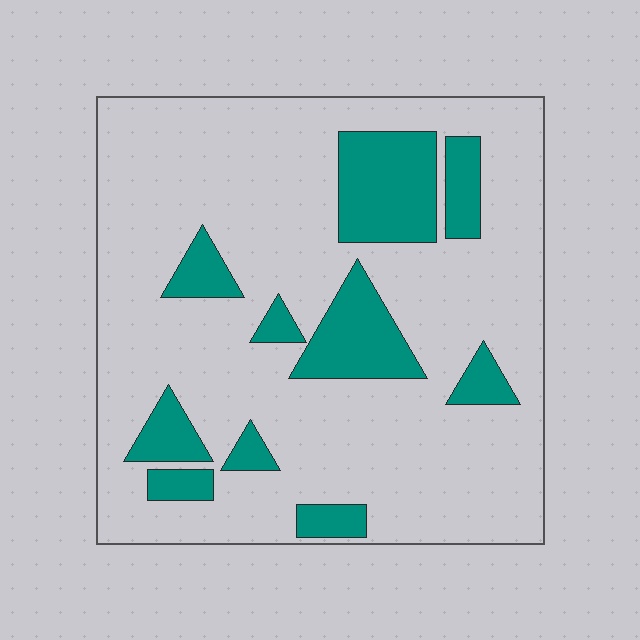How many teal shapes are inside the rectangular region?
10.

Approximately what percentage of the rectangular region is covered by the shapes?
Approximately 20%.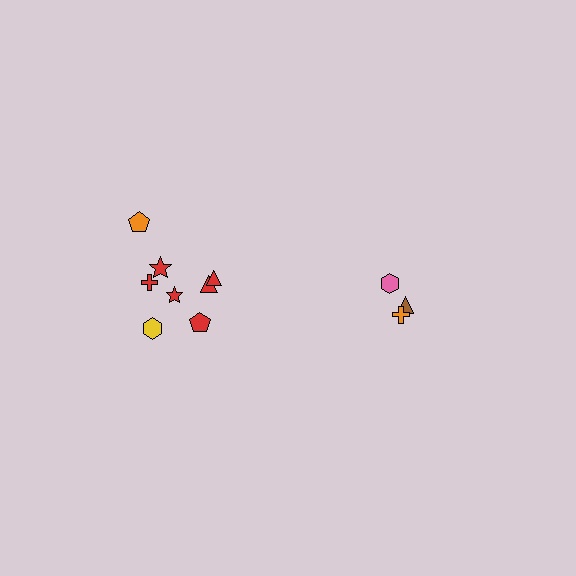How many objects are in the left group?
There are 8 objects.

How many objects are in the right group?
There are 3 objects.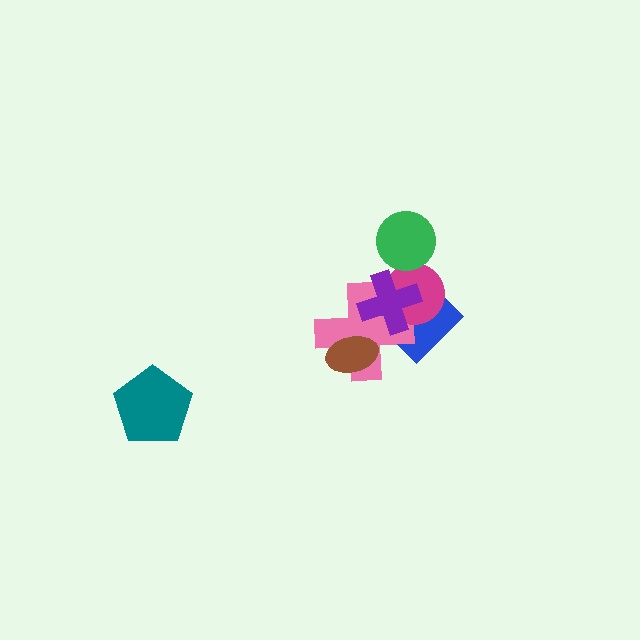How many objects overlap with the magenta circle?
3 objects overlap with the magenta circle.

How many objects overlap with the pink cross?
4 objects overlap with the pink cross.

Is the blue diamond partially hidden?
Yes, it is partially covered by another shape.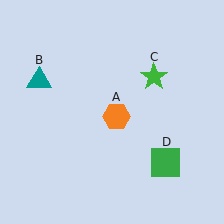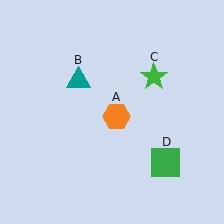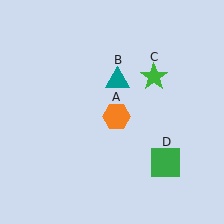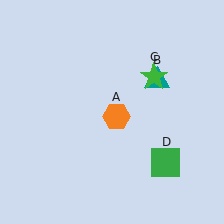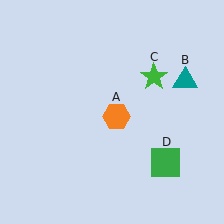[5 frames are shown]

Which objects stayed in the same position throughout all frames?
Orange hexagon (object A) and green star (object C) and green square (object D) remained stationary.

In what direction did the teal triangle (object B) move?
The teal triangle (object B) moved right.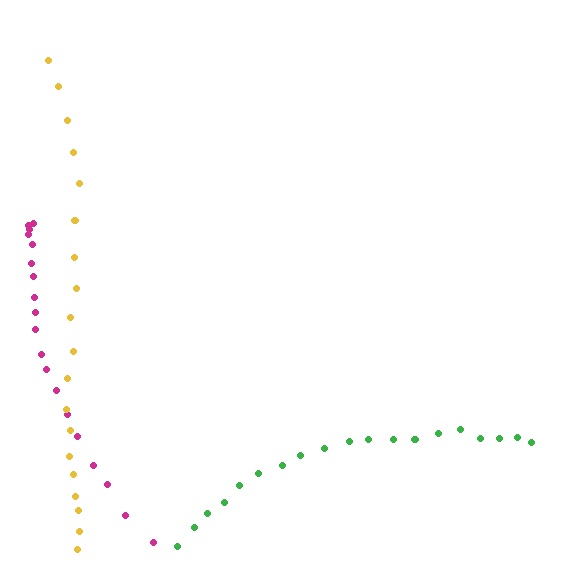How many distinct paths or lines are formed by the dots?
There are 3 distinct paths.